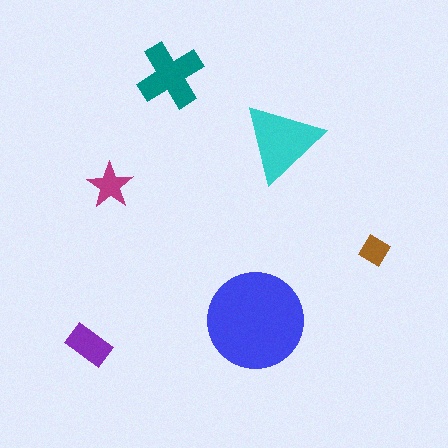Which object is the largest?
The blue circle.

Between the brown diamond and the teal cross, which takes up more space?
The teal cross.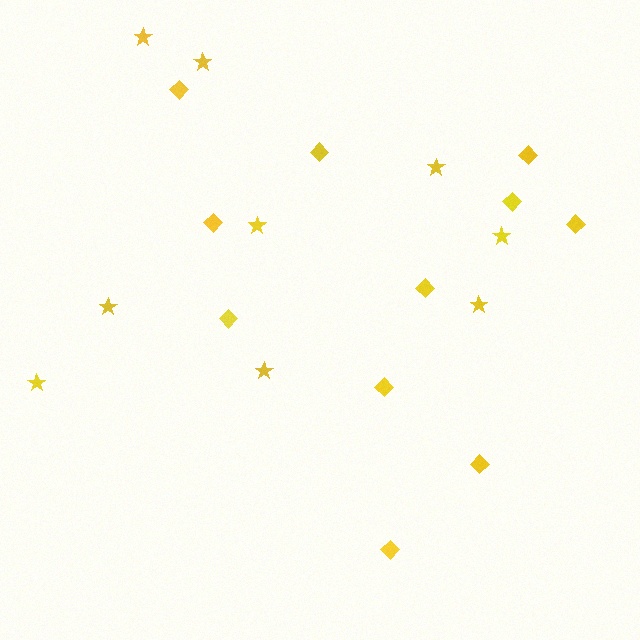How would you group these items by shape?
There are 2 groups: one group of diamonds (11) and one group of stars (9).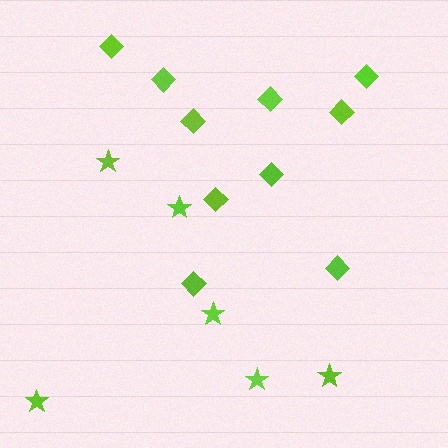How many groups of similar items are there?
There are 2 groups: one group of diamonds (10) and one group of stars (6).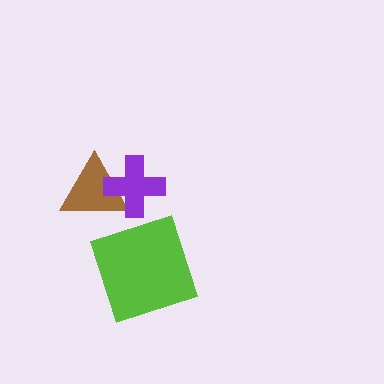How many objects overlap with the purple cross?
1 object overlaps with the purple cross.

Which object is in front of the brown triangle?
The purple cross is in front of the brown triangle.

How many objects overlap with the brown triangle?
1 object overlaps with the brown triangle.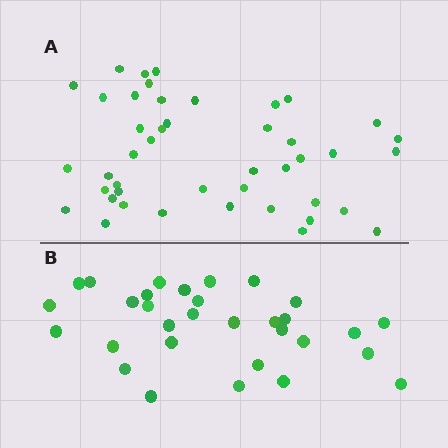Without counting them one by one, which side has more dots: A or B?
Region A (the top region) has more dots.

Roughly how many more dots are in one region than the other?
Region A has approximately 15 more dots than region B.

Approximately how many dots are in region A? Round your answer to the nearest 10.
About 40 dots. (The exact count is 44, which rounds to 40.)